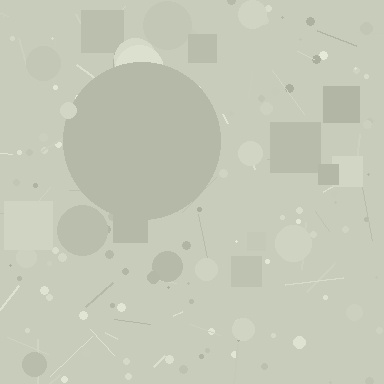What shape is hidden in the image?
A circle is hidden in the image.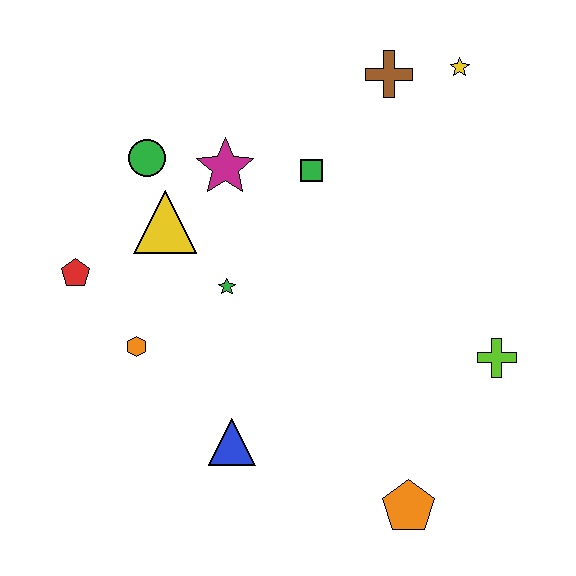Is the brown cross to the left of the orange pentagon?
Yes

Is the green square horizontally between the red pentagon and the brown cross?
Yes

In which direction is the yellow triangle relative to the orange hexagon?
The yellow triangle is above the orange hexagon.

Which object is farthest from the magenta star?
The orange pentagon is farthest from the magenta star.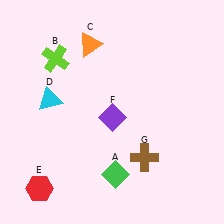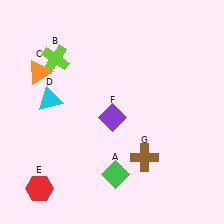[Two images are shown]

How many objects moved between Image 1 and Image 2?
1 object moved between the two images.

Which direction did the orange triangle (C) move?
The orange triangle (C) moved left.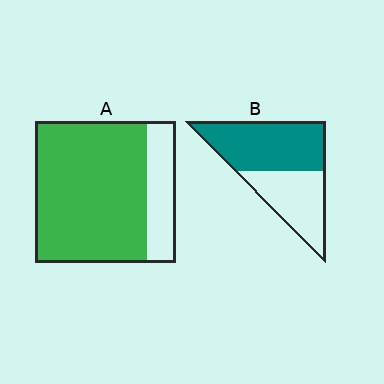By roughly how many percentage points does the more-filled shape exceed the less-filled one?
By roughly 20 percentage points (A over B).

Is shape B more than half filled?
Yes.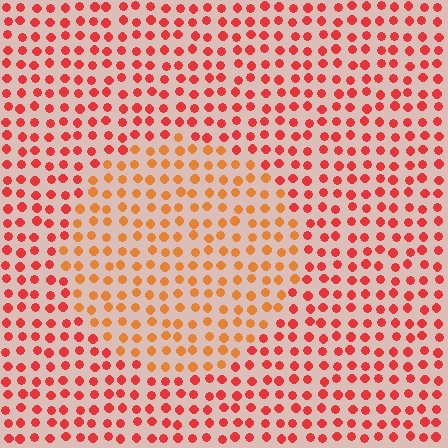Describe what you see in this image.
The image is filled with small red elements in a uniform arrangement. A circle-shaped region is visible where the elements are tinted to a slightly different hue, forming a subtle color boundary.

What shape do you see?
I see a circle.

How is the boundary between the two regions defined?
The boundary is defined purely by a slight shift in hue (about 29 degrees). Spacing, size, and orientation are identical on both sides.